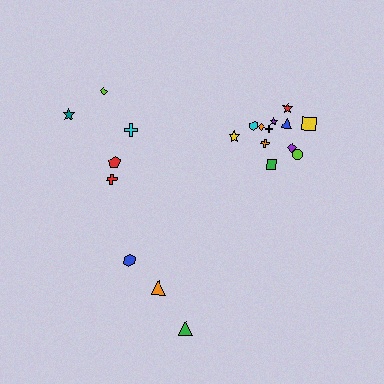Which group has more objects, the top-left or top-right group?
The top-right group.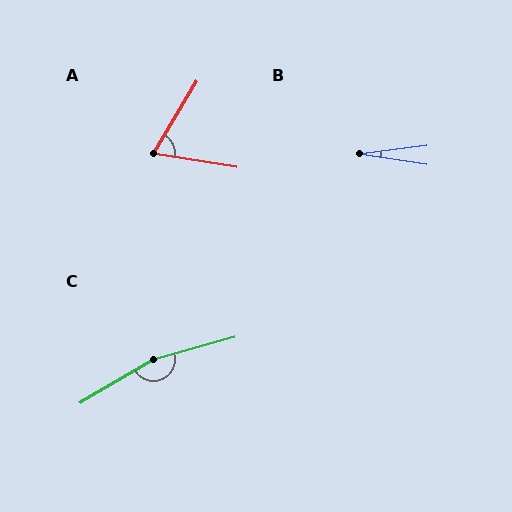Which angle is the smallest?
B, at approximately 16 degrees.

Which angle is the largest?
C, at approximately 165 degrees.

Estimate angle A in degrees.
Approximately 68 degrees.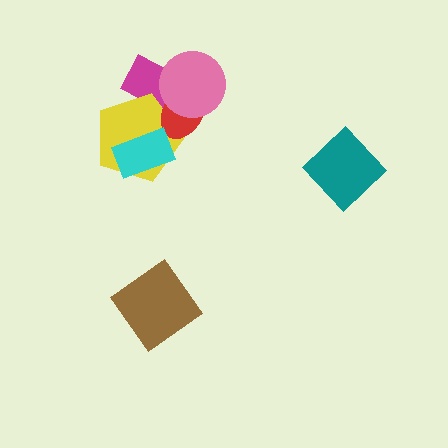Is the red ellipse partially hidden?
Yes, it is partially covered by another shape.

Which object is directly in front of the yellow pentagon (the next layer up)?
The red ellipse is directly in front of the yellow pentagon.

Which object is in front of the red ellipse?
The pink circle is in front of the red ellipse.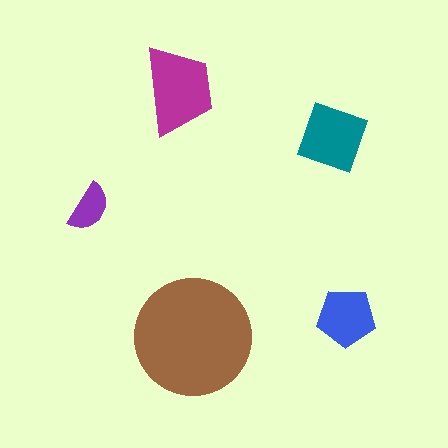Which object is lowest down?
The brown circle is bottommost.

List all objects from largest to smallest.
The brown circle, the magenta trapezoid, the teal square, the blue pentagon, the purple semicircle.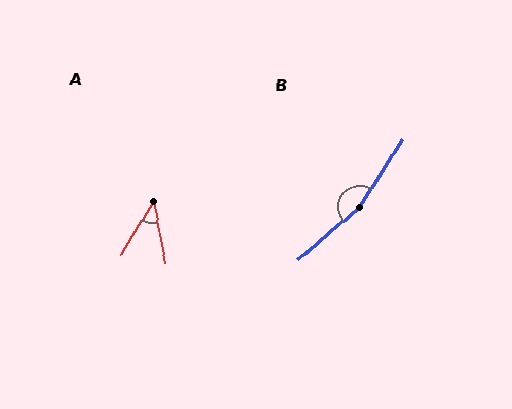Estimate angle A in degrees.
Approximately 43 degrees.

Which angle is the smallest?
A, at approximately 43 degrees.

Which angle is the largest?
B, at approximately 163 degrees.